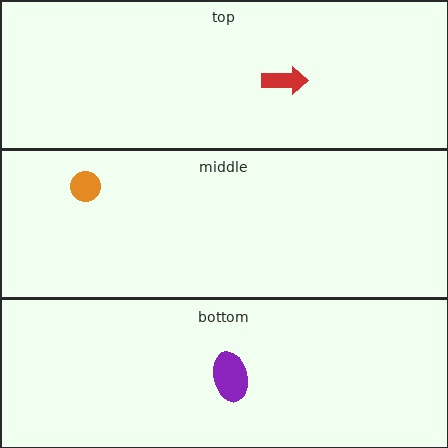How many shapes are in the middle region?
1.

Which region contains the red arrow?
The top region.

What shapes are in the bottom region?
The purple ellipse.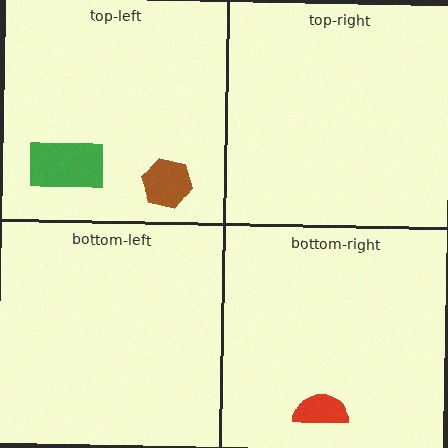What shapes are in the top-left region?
The green rectangle, the brown hexagon.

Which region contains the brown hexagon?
The top-left region.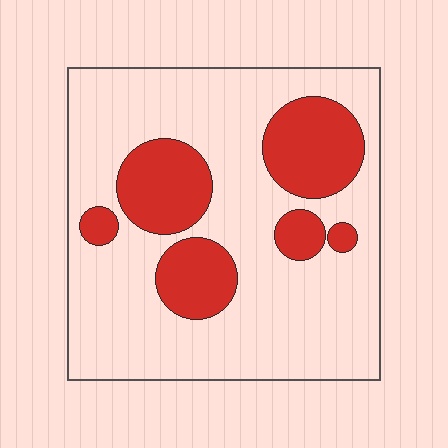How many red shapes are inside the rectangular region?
6.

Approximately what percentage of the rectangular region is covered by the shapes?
Approximately 25%.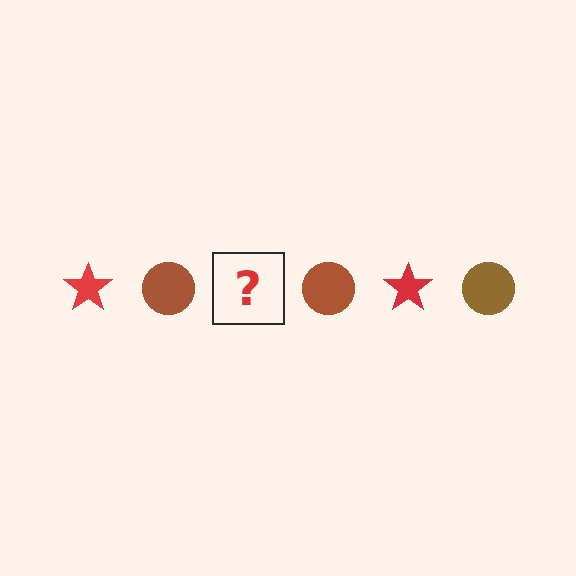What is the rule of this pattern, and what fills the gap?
The rule is that the pattern alternates between red star and brown circle. The gap should be filled with a red star.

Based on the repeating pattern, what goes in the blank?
The blank should be a red star.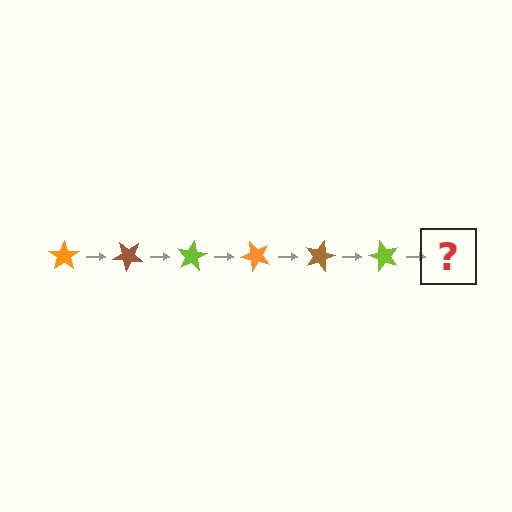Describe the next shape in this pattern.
It should be an orange star, rotated 240 degrees from the start.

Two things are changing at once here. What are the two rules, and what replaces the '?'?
The two rules are that it rotates 40 degrees each step and the color cycles through orange, brown, and lime. The '?' should be an orange star, rotated 240 degrees from the start.